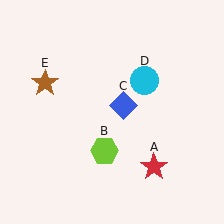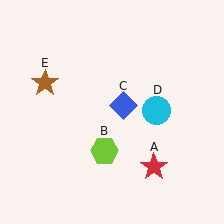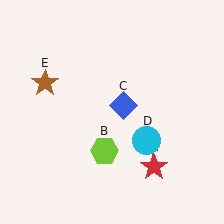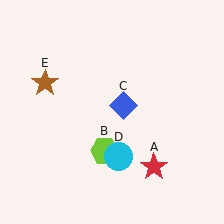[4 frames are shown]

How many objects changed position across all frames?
1 object changed position: cyan circle (object D).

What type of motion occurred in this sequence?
The cyan circle (object D) rotated clockwise around the center of the scene.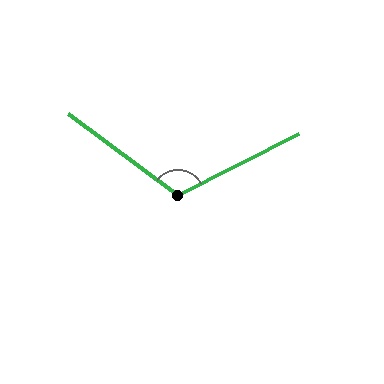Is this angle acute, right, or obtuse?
It is obtuse.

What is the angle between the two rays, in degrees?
Approximately 116 degrees.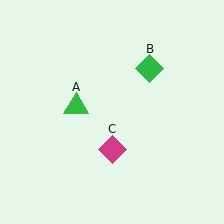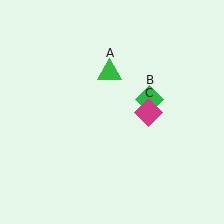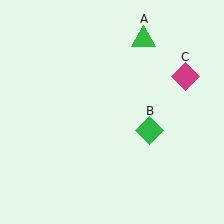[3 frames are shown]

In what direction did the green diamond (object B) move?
The green diamond (object B) moved down.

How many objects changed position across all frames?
3 objects changed position: green triangle (object A), green diamond (object B), magenta diamond (object C).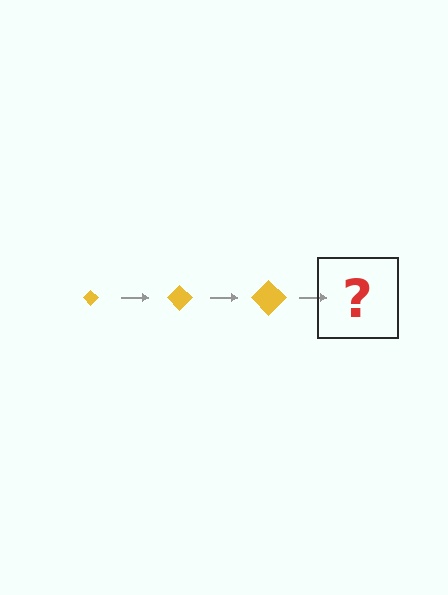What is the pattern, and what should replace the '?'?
The pattern is that the diamond gets progressively larger each step. The '?' should be a yellow diamond, larger than the previous one.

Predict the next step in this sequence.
The next step is a yellow diamond, larger than the previous one.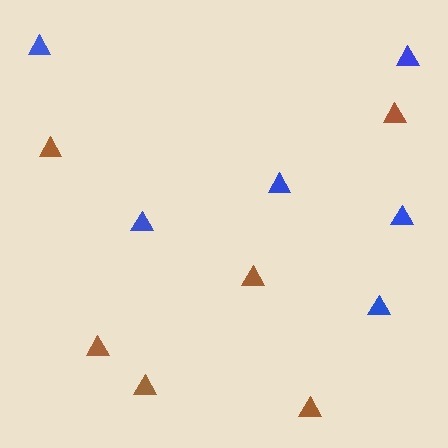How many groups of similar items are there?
There are 2 groups: one group of brown triangles (6) and one group of blue triangles (6).